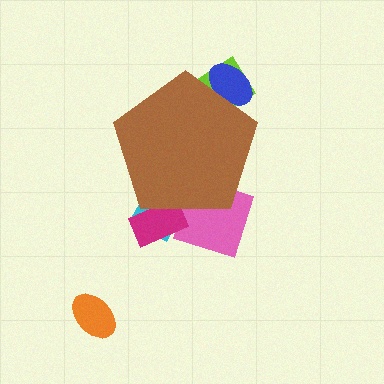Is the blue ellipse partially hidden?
Yes, the blue ellipse is partially hidden behind the brown pentagon.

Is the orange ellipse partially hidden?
No, the orange ellipse is fully visible.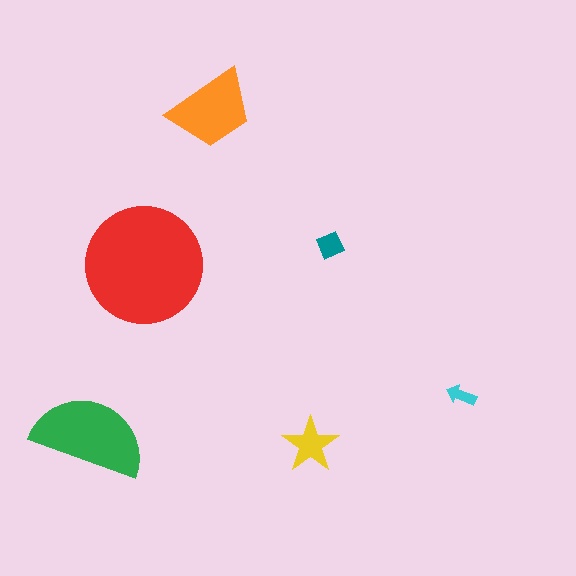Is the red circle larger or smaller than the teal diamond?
Larger.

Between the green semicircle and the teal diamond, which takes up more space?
The green semicircle.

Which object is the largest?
The red circle.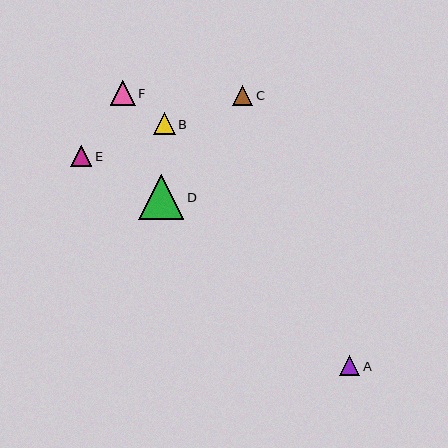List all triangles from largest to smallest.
From largest to smallest: D, F, B, E, C, A.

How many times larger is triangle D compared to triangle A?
Triangle D is approximately 2.3 times the size of triangle A.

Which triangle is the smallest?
Triangle A is the smallest with a size of approximately 20 pixels.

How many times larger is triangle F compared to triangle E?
Triangle F is approximately 1.2 times the size of triangle E.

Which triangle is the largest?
Triangle D is the largest with a size of approximately 45 pixels.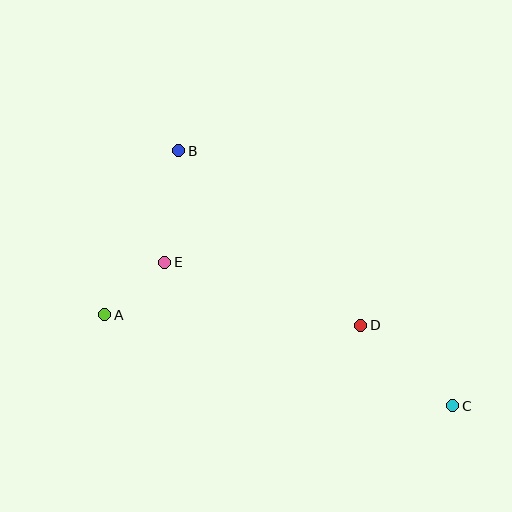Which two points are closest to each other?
Points A and E are closest to each other.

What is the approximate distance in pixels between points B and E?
The distance between B and E is approximately 112 pixels.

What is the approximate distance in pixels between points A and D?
The distance between A and D is approximately 256 pixels.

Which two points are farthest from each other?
Points B and C are farthest from each other.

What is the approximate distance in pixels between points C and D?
The distance between C and D is approximately 122 pixels.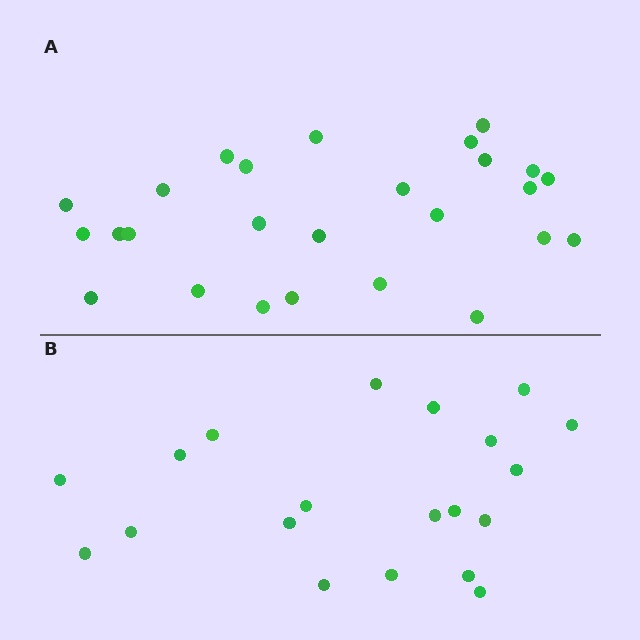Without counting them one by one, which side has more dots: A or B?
Region A (the top region) has more dots.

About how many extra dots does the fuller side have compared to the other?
Region A has about 6 more dots than region B.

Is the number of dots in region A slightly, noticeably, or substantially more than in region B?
Region A has noticeably more, but not dramatically so. The ratio is roughly 1.3 to 1.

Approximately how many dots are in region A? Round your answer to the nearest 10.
About 30 dots. (The exact count is 26, which rounds to 30.)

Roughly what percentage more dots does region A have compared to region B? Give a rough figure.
About 30% more.